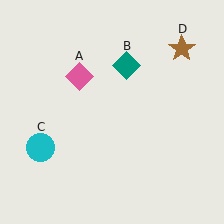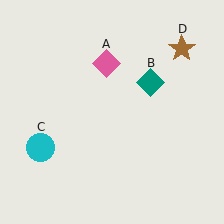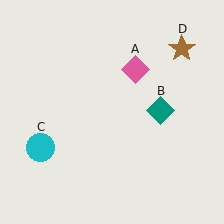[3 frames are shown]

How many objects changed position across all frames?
2 objects changed position: pink diamond (object A), teal diamond (object B).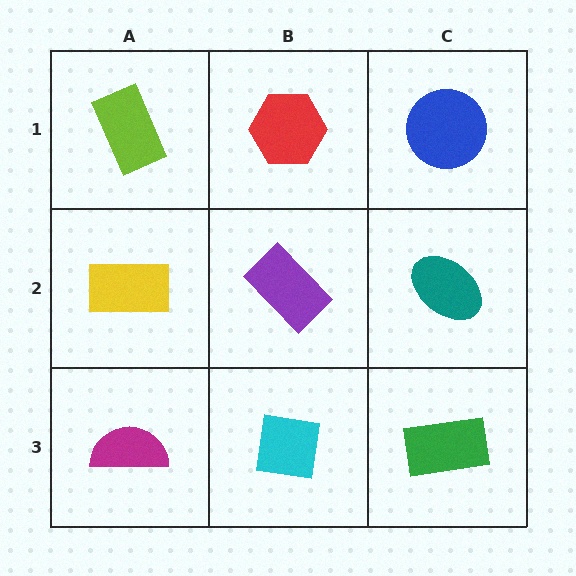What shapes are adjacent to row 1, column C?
A teal ellipse (row 2, column C), a red hexagon (row 1, column B).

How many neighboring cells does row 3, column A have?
2.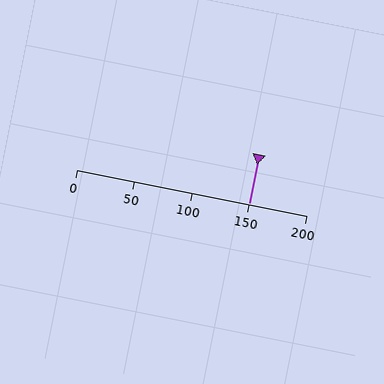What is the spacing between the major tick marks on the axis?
The major ticks are spaced 50 apart.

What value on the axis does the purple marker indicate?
The marker indicates approximately 150.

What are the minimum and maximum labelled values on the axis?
The axis runs from 0 to 200.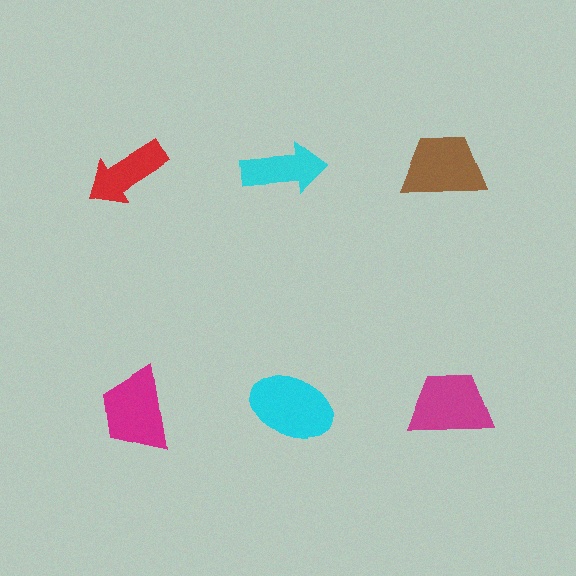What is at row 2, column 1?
A magenta trapezoid.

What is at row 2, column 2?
A cyan ellipse.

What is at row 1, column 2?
A cyan arrow.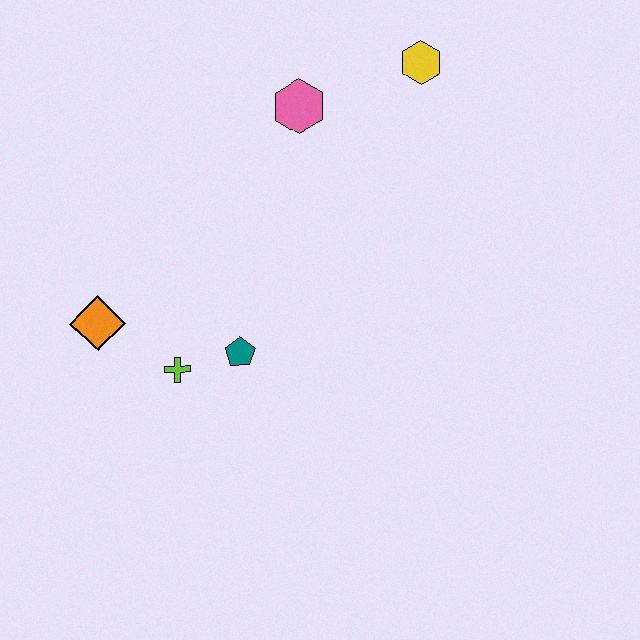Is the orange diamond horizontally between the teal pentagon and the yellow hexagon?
No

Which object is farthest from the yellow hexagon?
The orange diamond is farthest from the yellow hexagon.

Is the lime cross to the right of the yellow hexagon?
No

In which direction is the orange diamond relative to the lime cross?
The orange diamond is to the left of the lime cross.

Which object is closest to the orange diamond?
The lime cross is closest to the orange diamond.